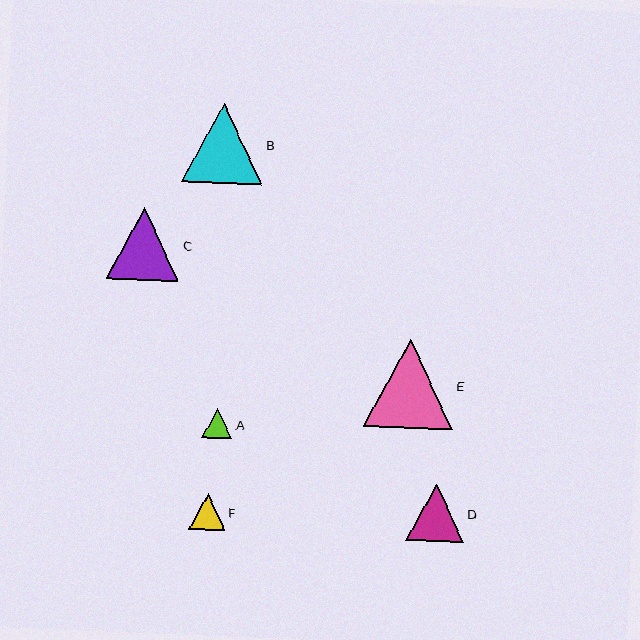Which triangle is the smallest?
Triangle A is the smallest with a size of approximately 30 pixels.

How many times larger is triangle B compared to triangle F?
Triangle B is approximately 2.2 times the size of triangle F.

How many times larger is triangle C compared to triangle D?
Triangle C is approximately 1.3 times the size of triangle D.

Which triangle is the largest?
Triangle E is the largest with a size of approximately 89 pixels.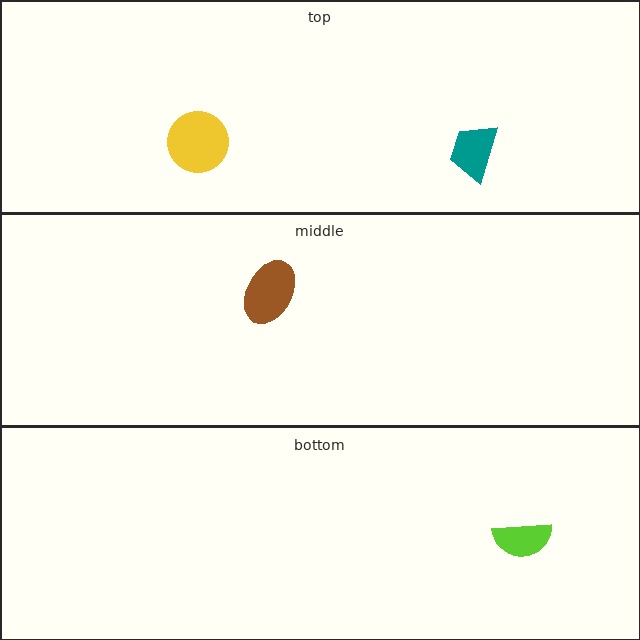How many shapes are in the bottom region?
1.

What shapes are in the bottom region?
The lime semicircle.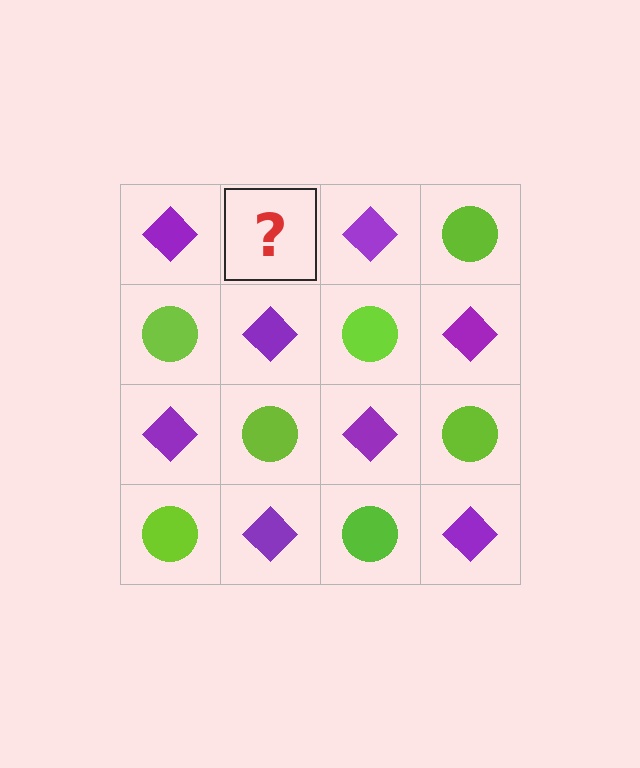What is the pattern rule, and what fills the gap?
The rule is that it alternates purple diamond and lime circle in a checkerboard pattern. The gap should be filled with a lime circle.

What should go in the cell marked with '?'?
The missing cell should contain a lime circle.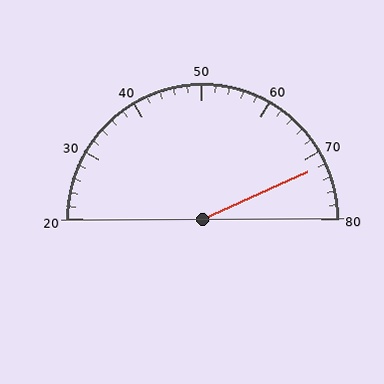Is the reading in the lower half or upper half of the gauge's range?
The reading is in the upper half of the range (20 to 80).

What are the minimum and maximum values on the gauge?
The gauge ranges from 20 to 80.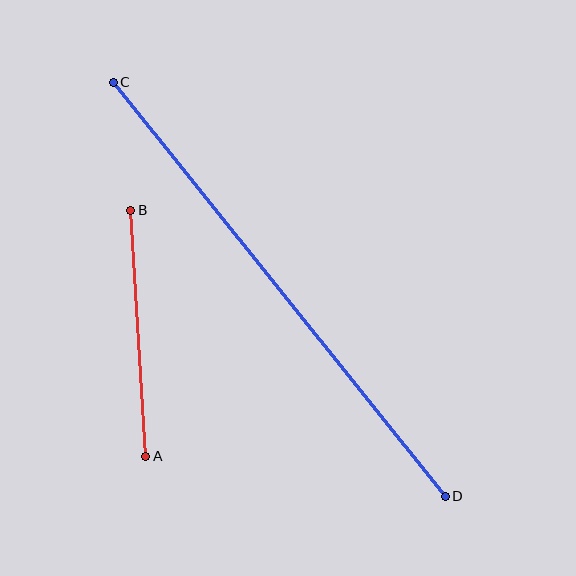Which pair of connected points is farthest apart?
Points C and D are farthest apart.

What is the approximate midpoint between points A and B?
The midpoint is at approximately (138, 333) pixels.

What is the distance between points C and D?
The distance is approximately 531 pixels.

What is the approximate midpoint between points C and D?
The midpoint is at approximately (279, 289) pixels.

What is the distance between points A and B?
The distance is approximately 246 pixels.